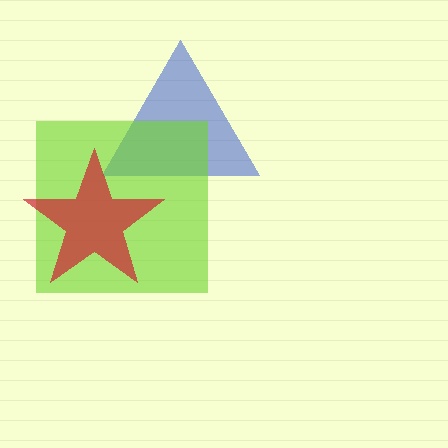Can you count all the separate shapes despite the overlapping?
Yes, there are 3 separate shapes.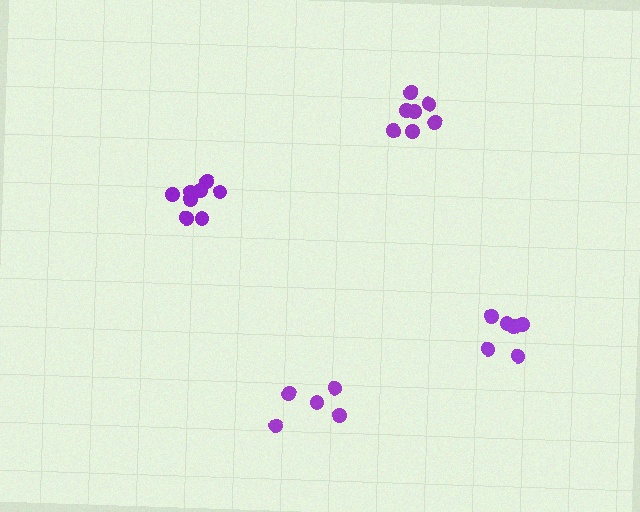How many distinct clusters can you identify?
There are 4 distinct clusters.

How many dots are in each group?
Group 1: 8 dots, Group 2: 5 dots, Group 3: 6 dots, Group 4: 7 dots (26 total).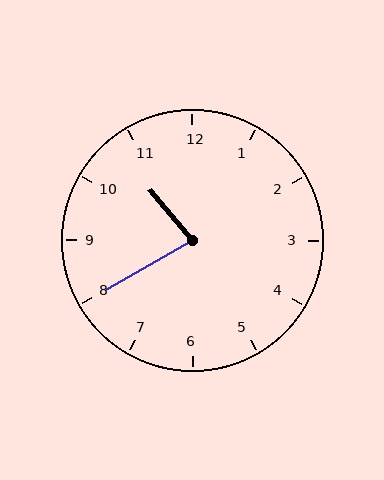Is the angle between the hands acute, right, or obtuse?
It is acute.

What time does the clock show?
10:40.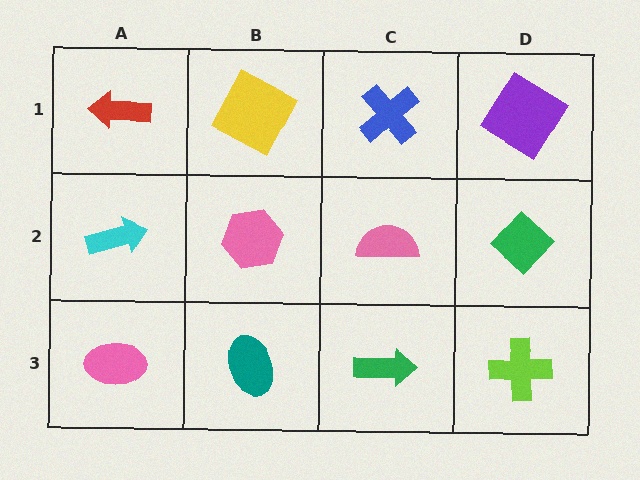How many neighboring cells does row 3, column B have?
3.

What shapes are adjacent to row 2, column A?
A red arrow (row 1, column A), a pink ellipse (row 3, column A), a pink hexagon (row 2, column B).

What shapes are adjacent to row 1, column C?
A pink semicircle (row 2, column C), a yellow square (row 1, column B), a purple diamond (row 1, column D).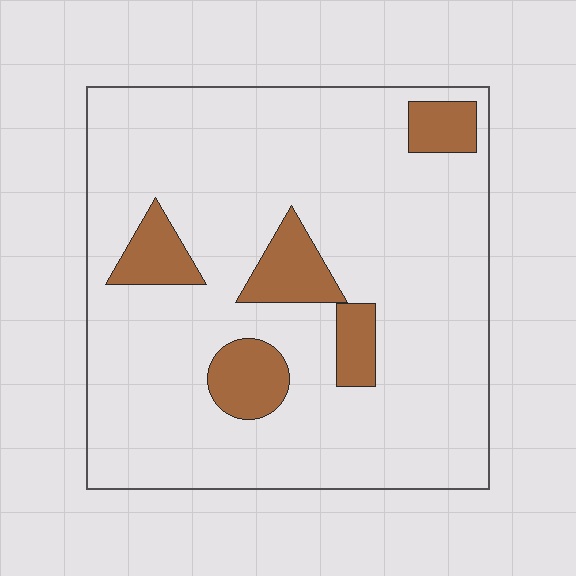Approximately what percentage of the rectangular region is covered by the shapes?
Approximately 15%.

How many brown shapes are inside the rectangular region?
5.